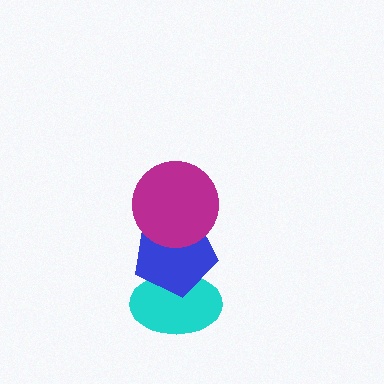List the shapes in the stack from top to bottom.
From top to bottom: the magenta circle, the blue pentagon, the cyan ellipse.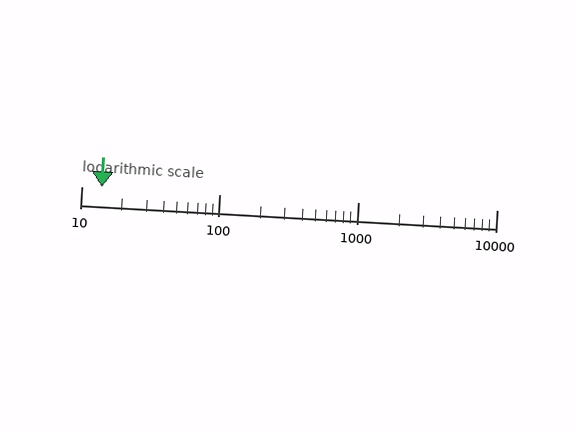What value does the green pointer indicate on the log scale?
The pointer indicates approximately 14.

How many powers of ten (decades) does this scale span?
The scale spans 3 decades, from 10 to 10000.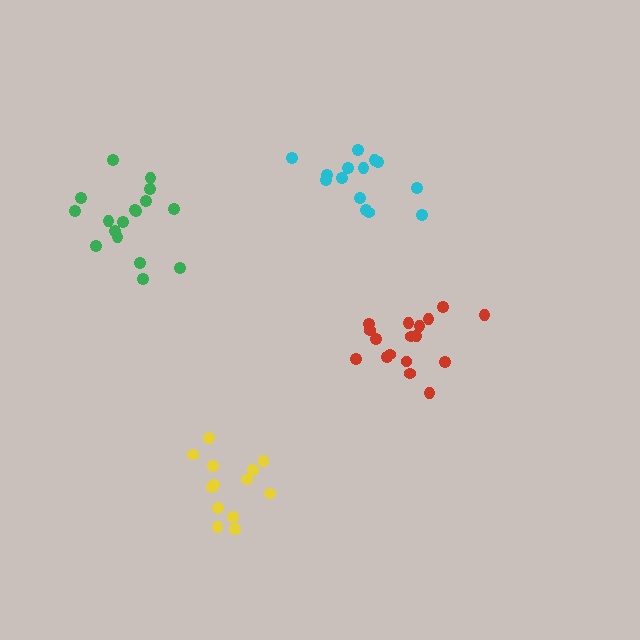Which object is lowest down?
The yellow cluster is bottommost.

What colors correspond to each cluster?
The clusters are colored: cyan, yellow, red, green.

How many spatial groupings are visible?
There are 4 spatial groupings.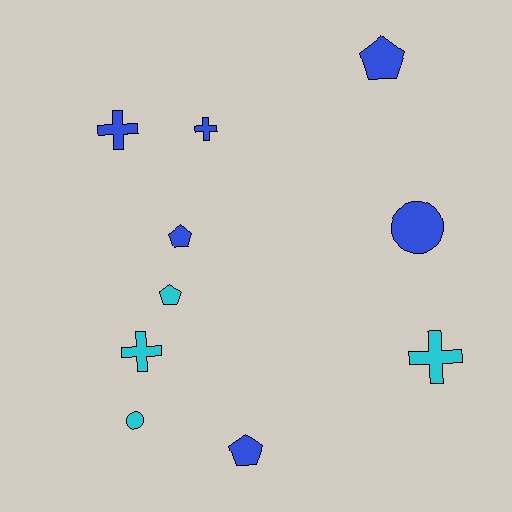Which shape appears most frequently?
Pentagon, with 4 objects.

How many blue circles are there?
There is 1 blue circle.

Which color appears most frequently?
Blue, with 6 objects.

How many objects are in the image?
There are 10 objects.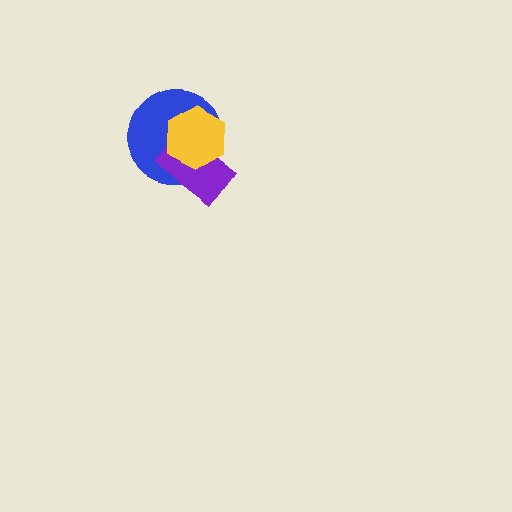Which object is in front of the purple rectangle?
The yellow hexagon is in front of the purple rectangle.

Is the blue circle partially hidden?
Yes, it is partially covered by another shape.